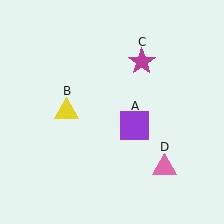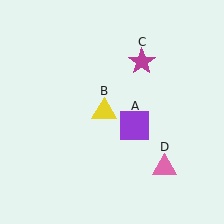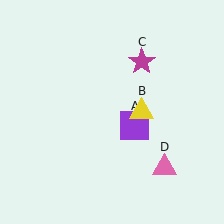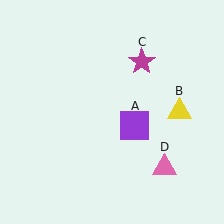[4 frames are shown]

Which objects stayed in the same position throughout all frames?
Purple square (object A) and magenta star (object C) and pink triangle (object D) remained stationary.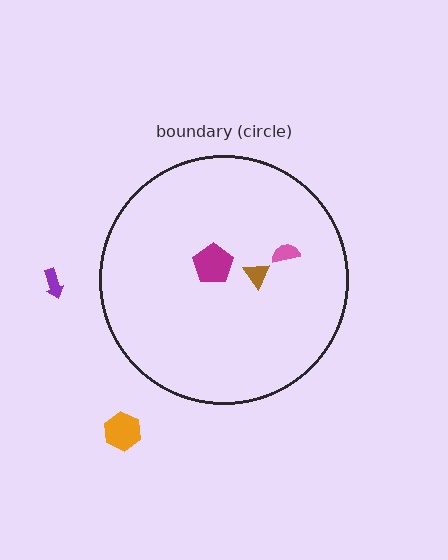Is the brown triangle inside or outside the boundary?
Inside.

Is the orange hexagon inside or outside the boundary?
Outside.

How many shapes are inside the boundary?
3 inside, 2 outside.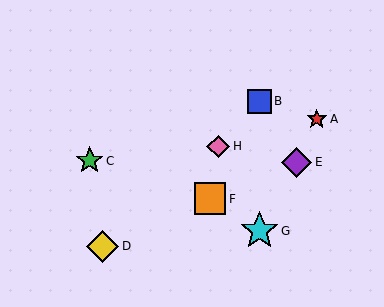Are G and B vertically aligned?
Yes, both are at x≈259.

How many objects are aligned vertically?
2 objects (B, G) are aligned vertically.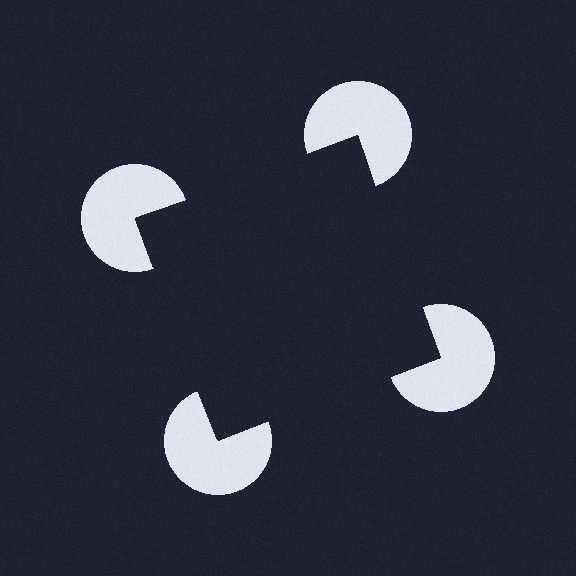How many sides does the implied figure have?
4 sides.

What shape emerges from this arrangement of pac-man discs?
An illusory square — its edges are inferred from the aligned wedge cuts in the pac-man discs, not physically drawn.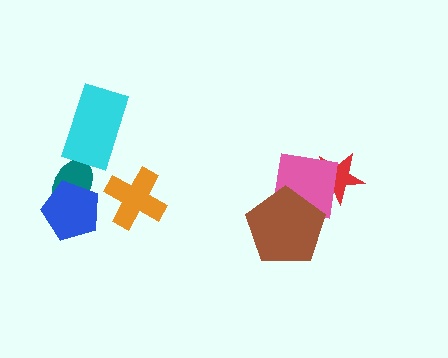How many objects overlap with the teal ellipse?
1 object overlaps with the teal ellipse.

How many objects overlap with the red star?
1 object overlaps with the red star.